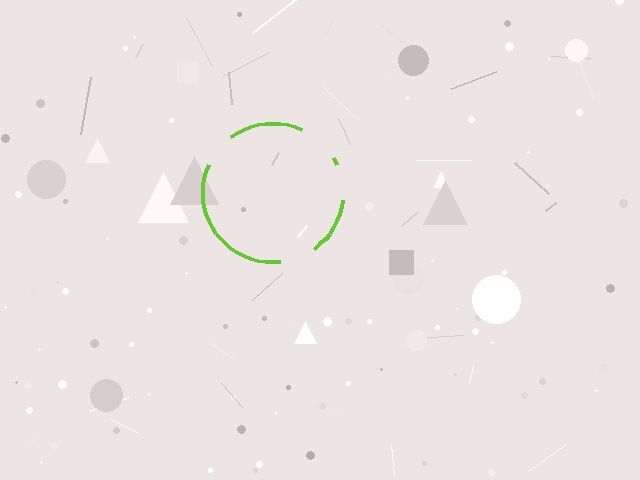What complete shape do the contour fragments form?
The contour fragments form a circle.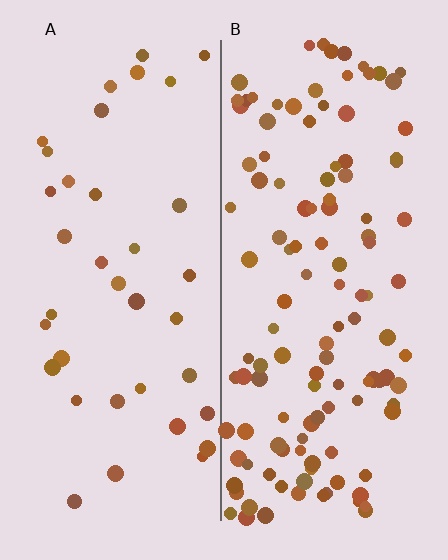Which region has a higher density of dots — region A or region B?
B (the right).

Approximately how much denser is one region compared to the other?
Approximately 3.2× — region B over region A.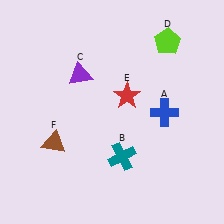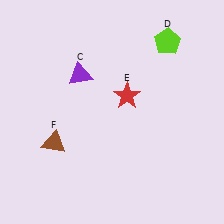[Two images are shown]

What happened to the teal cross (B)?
The teal cross (B) was removed in Image 2. It was in the bottom-right area of Image 1.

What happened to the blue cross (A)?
The blue cross (A) was removed in Image 2. It was in the bottom-right area of Image 1.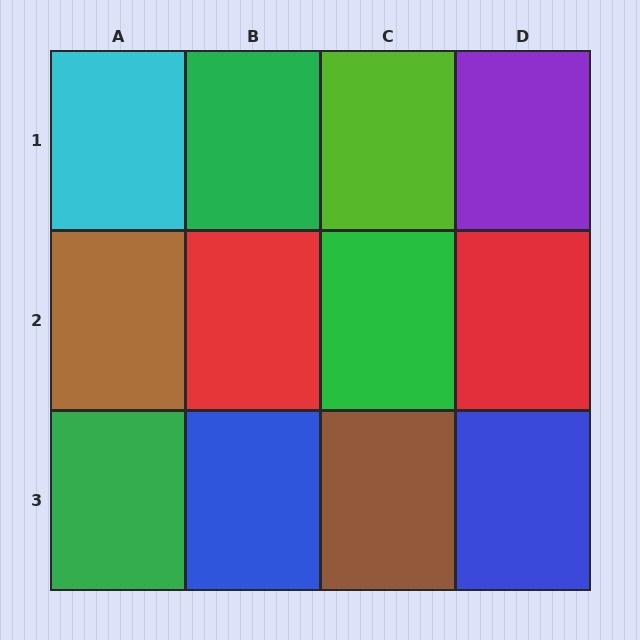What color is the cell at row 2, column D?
Red.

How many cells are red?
2 cells are red.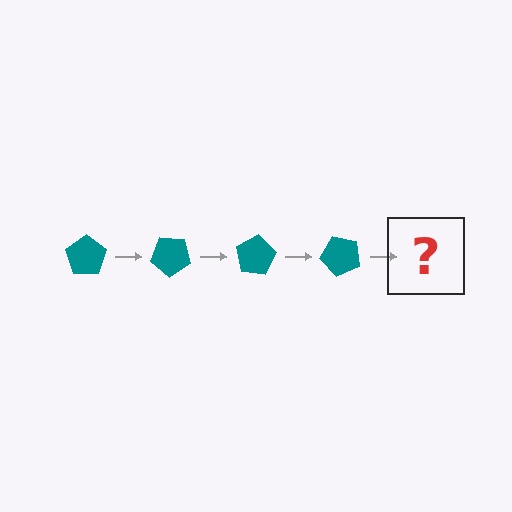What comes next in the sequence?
The next element should be a teal pentagon rotated 160 degrees.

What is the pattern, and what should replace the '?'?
The pattern is that the pentagon rotates 40 degrees each step. The '?' should be a teal pentagon rotated 160 degrees.